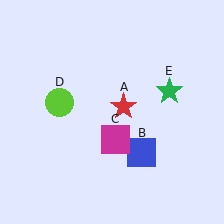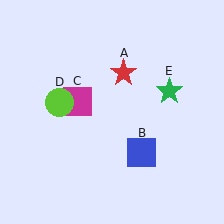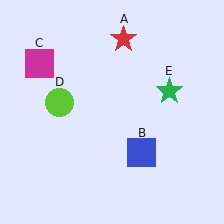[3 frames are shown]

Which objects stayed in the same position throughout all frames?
Blue square (object B) and lime circle (object D) and green star (object E) remained stationary.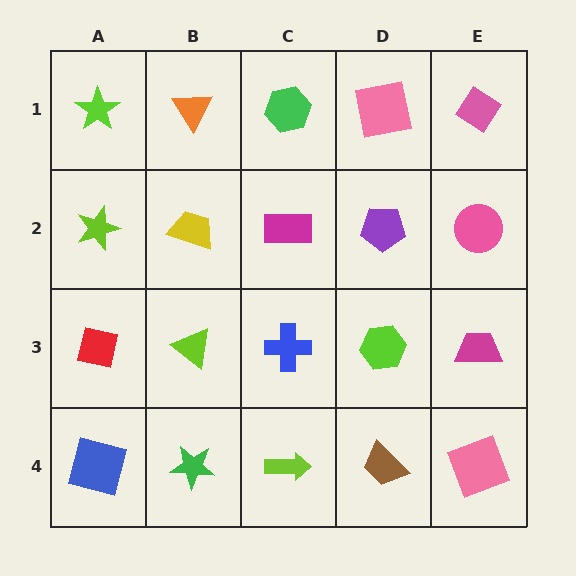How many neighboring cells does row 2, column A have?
3.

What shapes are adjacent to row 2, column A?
A lime star (row 1, column A), a red square (row 3, column A), a yellow trapezoid (row 2, column B).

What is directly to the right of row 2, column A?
A yellow trapezoid.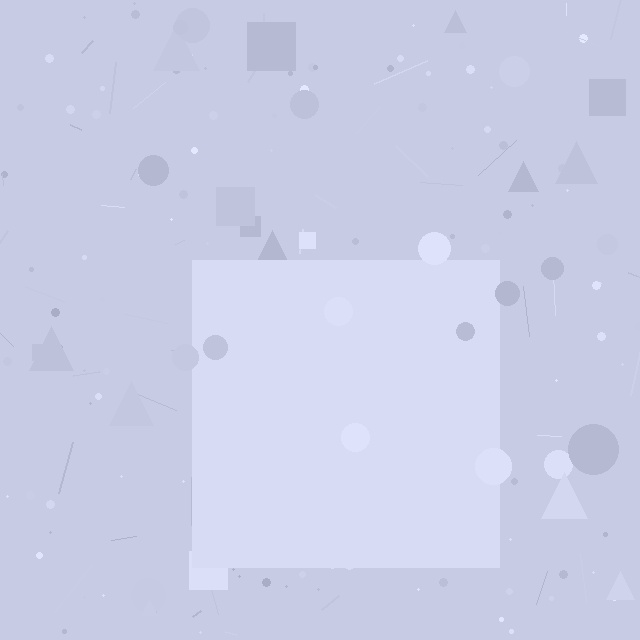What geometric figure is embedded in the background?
A square is embedded in the background.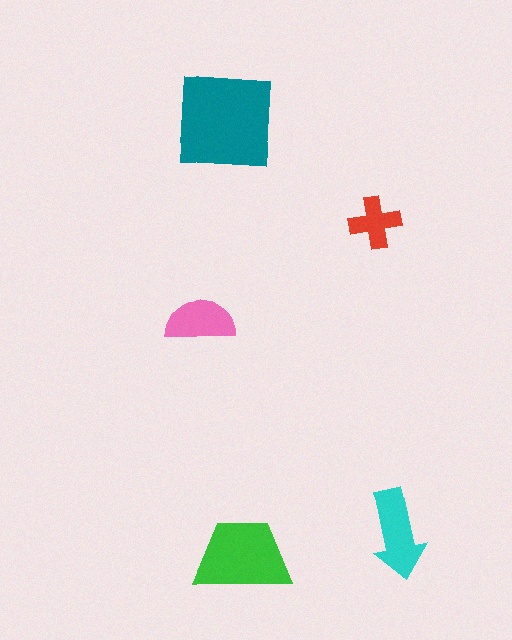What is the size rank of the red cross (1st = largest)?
5th.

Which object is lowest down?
The green trapezoid is bottommost.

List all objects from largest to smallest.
The teal square, the green trapezoid, the cyan arrow, the pink semicircle, the red cross.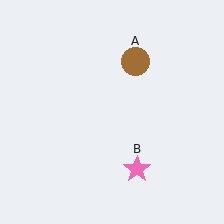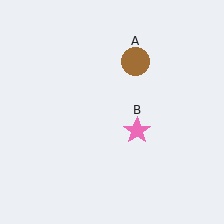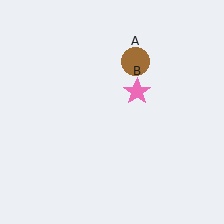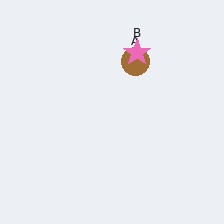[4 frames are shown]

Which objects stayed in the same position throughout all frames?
Brown circle (object A) remained stationary.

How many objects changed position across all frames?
1 object changed position: pink star (object B).